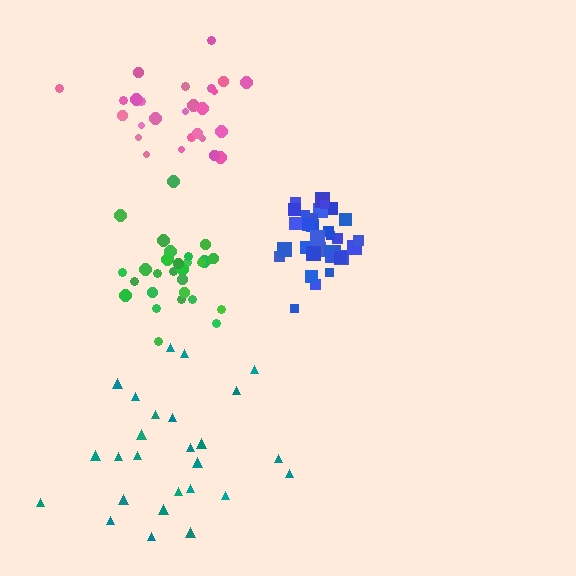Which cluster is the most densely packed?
Blue.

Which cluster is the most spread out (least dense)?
Teal.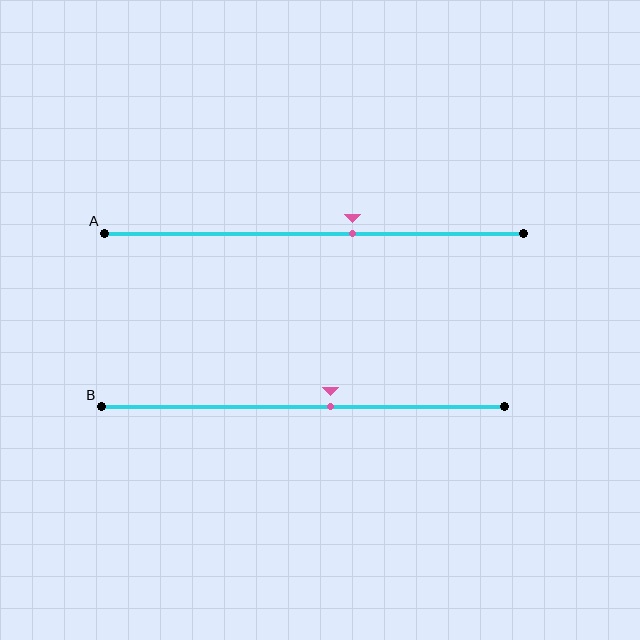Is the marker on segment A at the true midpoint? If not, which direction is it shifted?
No, the marker on segment A is shifted to the right by about 9% of the segment length.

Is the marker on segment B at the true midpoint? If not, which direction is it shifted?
No, the marker on segment B is shifted to the right by about 7% of the segment length.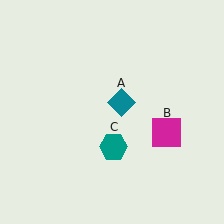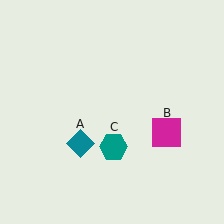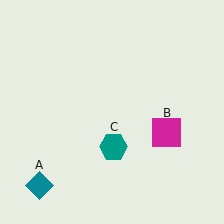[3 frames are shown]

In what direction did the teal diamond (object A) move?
The teal diamond (object A) moved down and to the left.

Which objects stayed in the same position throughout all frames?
Magenta square (object B) and teal hexagon (object C) remained stationary.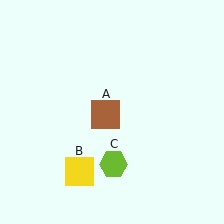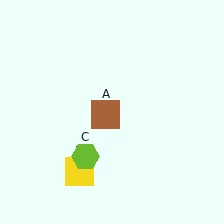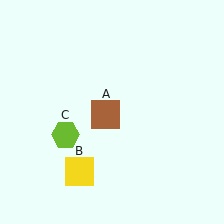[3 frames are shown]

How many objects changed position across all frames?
1 object changed position: lime hexagon (object C).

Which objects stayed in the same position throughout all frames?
Brown square (object A) and yellow square (object B) remained stationary.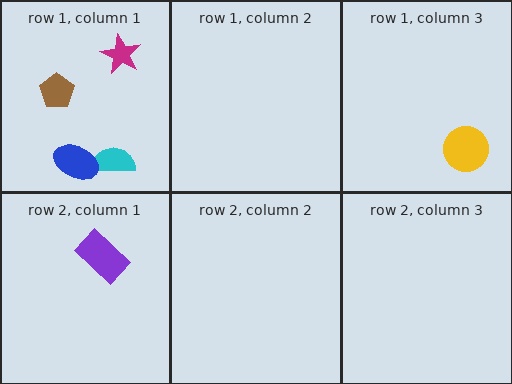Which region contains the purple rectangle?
The row 2, column 1 region.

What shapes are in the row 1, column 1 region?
The brown pentagon, the cyan semicircle, the blue ellipse, the magenta star.